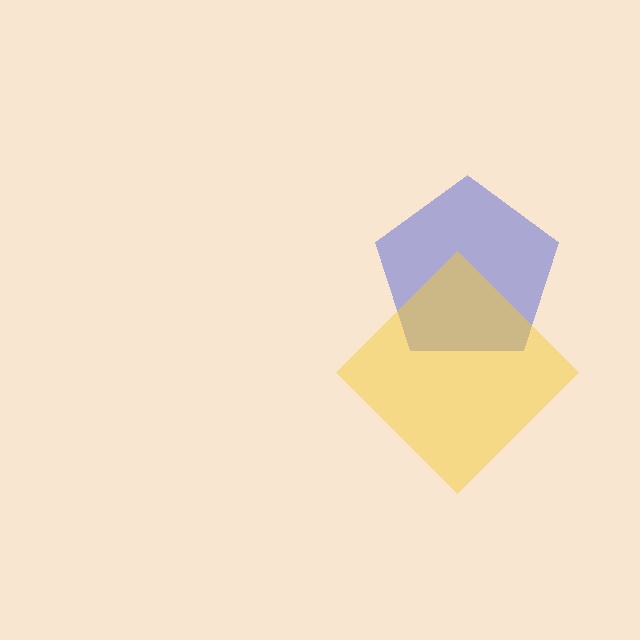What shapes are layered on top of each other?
The layered shapes are: a blue pentagon, a yellow diamond.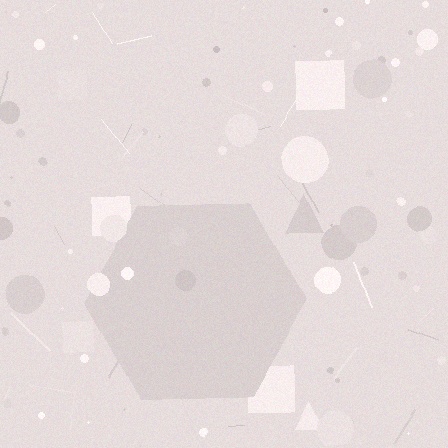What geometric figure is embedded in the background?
A hexagon is embedded in the background.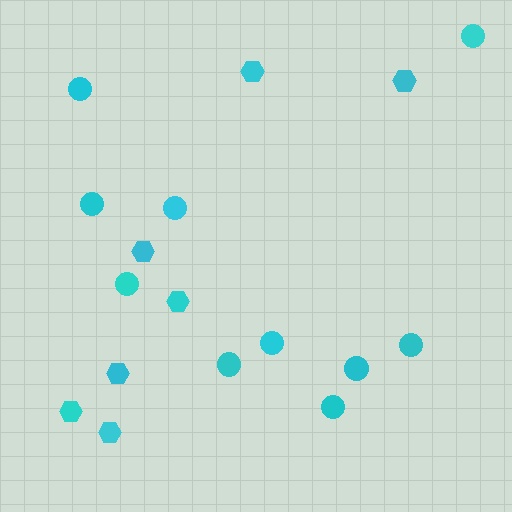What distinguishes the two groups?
There are 2 groups: one group of circles (10) and one group of hexagons (7).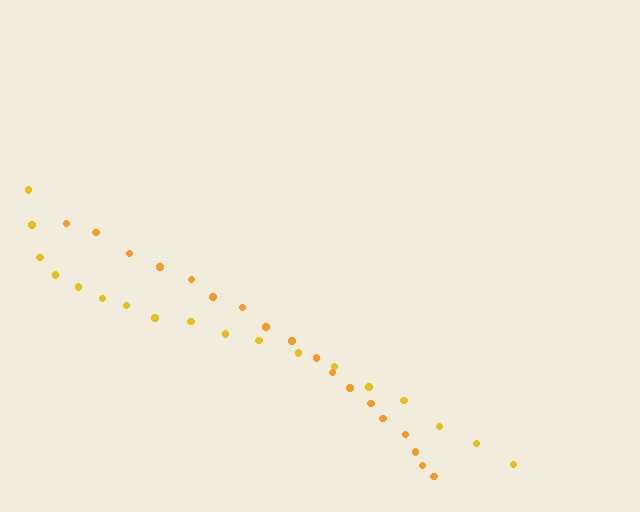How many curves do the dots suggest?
There are 2 distinct paths.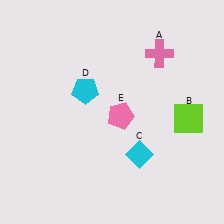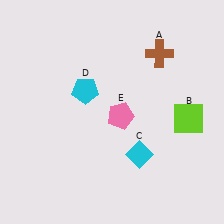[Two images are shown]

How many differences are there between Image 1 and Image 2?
There is 1 difference between the two images.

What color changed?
The cross (A) changed from pink in Image 1 to brown in Image 2.